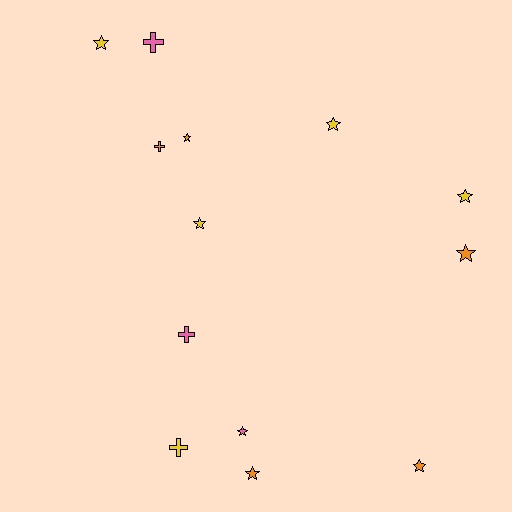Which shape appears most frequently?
Star, with 9 objects.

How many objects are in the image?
There are 13 objects.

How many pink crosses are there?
There are 2 pink crosses.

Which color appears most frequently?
Orange, with 5 objects.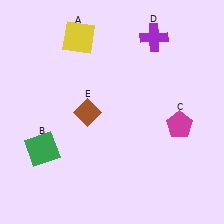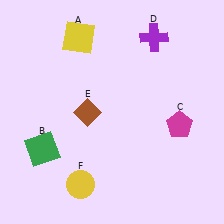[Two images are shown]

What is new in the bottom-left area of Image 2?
A yellow circle (F) was added in the bottom-left area of Image 2.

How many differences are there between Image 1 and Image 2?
There is 1 difference between the two images.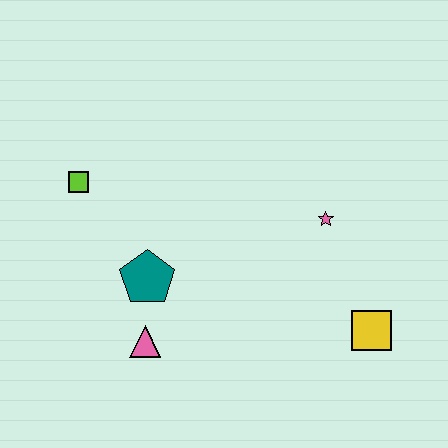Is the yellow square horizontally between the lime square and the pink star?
No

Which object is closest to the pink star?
The yellow square is closest to the pink star.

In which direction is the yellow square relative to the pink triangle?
The yellow square is to the right of the pink triangle.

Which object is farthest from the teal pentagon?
The yellow square is farthest from the teal pentagon.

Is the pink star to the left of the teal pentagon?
No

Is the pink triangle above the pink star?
No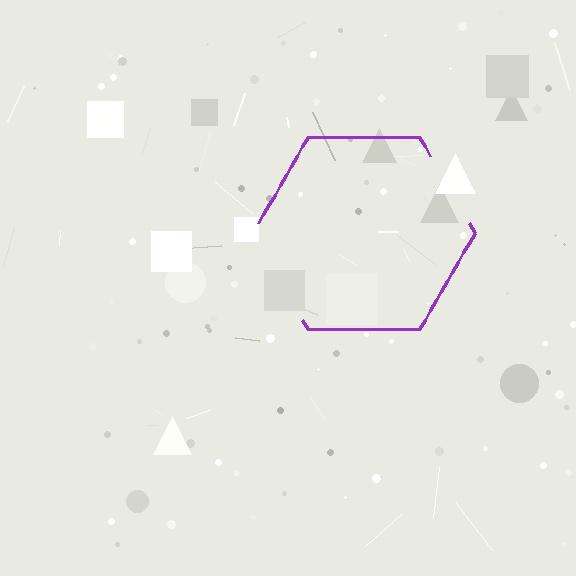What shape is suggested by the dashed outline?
The dashed outline suggests a hexagon.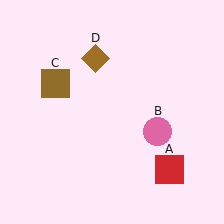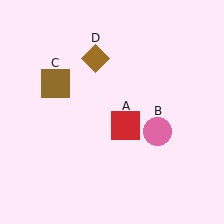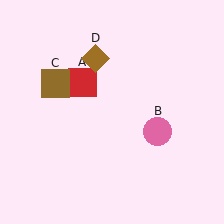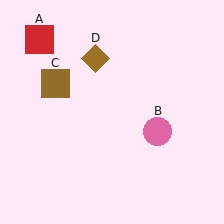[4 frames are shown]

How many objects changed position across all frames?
1 object changed position: red square (object A).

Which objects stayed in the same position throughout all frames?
Pink circle (object B) and brown square (object C) and brown diamond (object D) remained stationary.